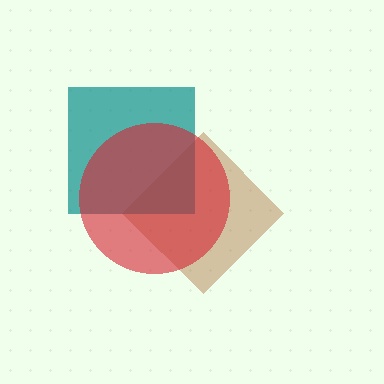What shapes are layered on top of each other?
The layered shapes are: a brown diamond, a teal square, a red circle.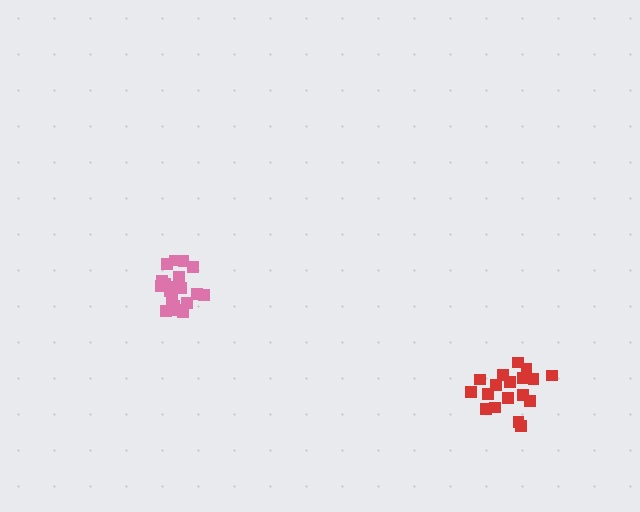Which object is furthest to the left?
The pink cluster is leftmost.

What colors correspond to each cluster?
The clusters are colored: pink, red.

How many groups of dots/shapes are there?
There are 2 groups.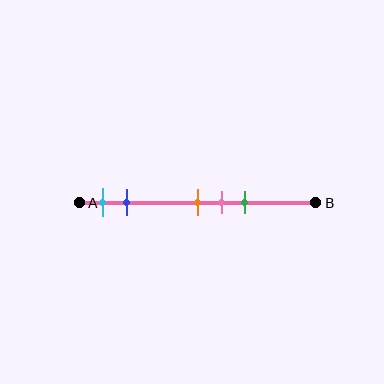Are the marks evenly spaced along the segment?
No, the marks are not evenly spaced.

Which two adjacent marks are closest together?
The orange and pink marks are the closest adjacent pair.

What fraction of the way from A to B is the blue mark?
The blue mark is approximately 20% (0.2) of the way from A to B.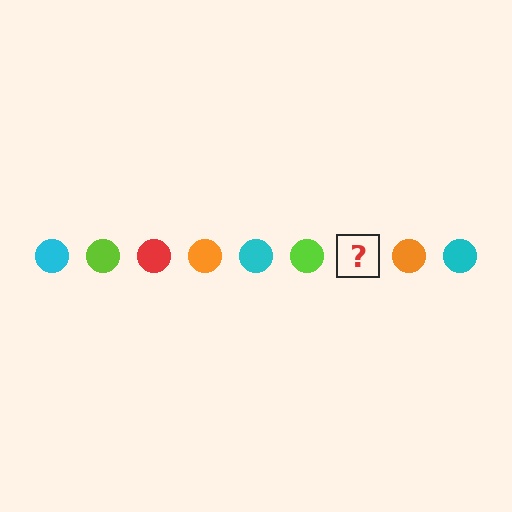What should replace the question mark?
The question mark should be replaced with a red circle.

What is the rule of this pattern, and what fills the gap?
The rule is that the pattern cycles through cyan, lime, red, orange circles. The gap should be filled with a red circle.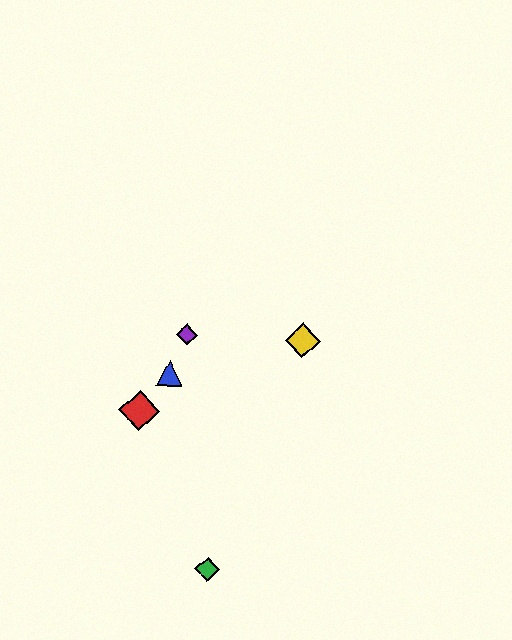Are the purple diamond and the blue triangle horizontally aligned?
No, the purple diamond is at y≈335 and the blue triangle is at y≈373.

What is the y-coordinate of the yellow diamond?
The yellow diamond is at y≈341.